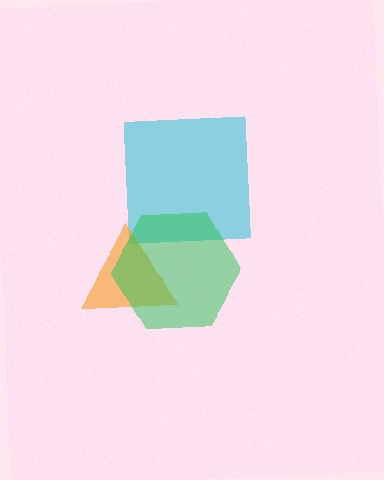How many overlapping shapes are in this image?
There are 3 overlapping shapes in the image.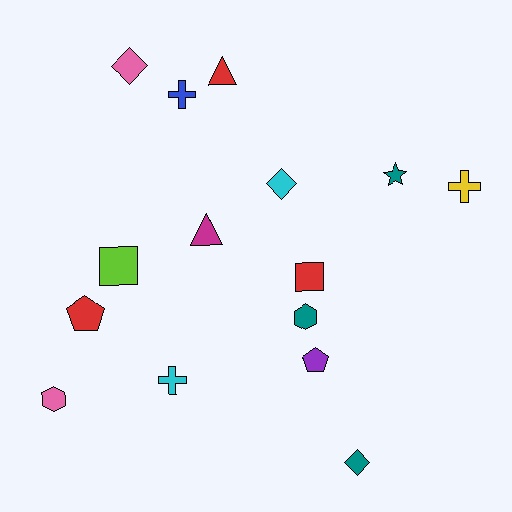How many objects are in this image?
There are 15 objects.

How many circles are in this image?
There are no circles.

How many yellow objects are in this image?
There is 1 yellow object.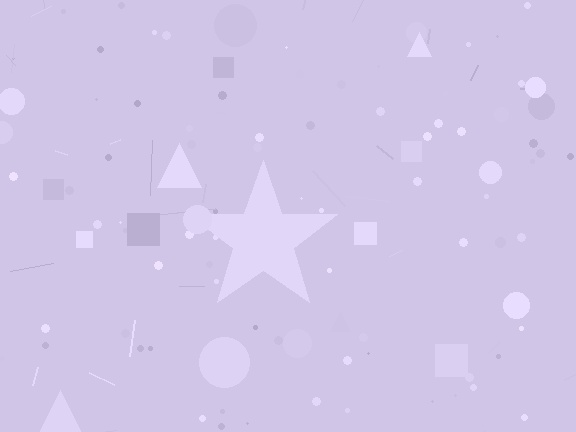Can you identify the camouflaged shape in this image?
The camouflaged shape is a star.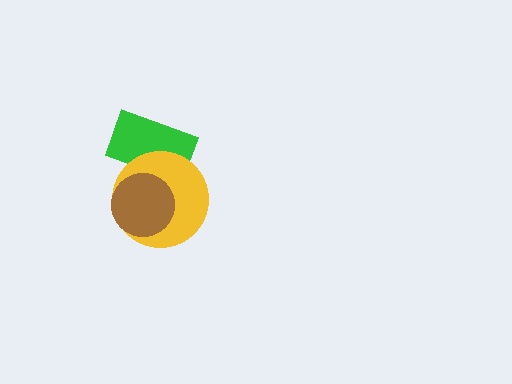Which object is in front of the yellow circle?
The brown circle is in front of the yellow circle.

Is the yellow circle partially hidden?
Yes, it is partially covered by another shape.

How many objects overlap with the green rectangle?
2 objects overlap with the green rectangle.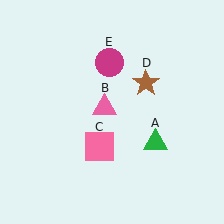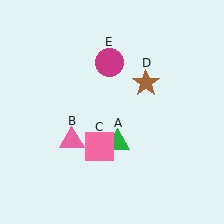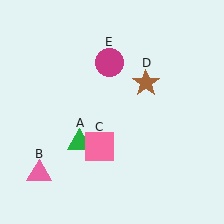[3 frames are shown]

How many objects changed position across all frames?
2 objects changed position: green triangle (object A), pink triangle (object B).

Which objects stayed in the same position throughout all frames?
Pink square (object C) and brown star (object D) and magenta circle (object E) remained stationary.